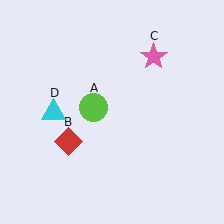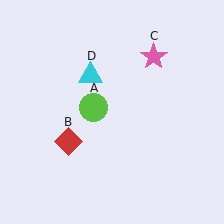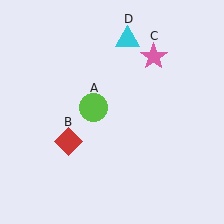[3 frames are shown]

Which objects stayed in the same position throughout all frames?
Lime circle (object A) and red diamond (object B) and pink star (object C) remained stationary.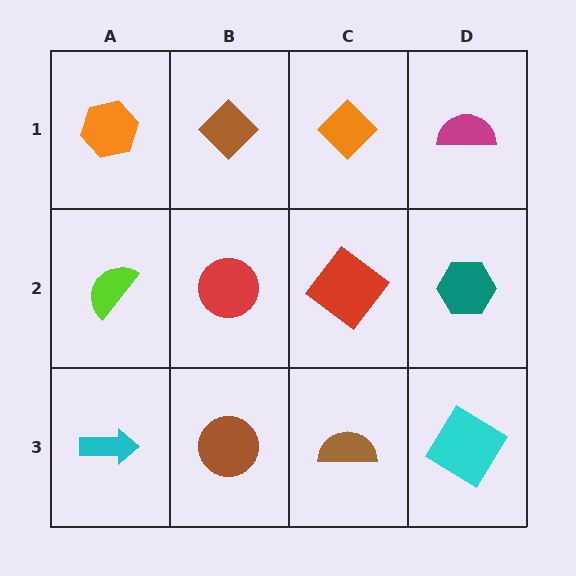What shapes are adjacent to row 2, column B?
A brown diamond (row 1, column B), a brown circle (row 3, column B), a lime semicircle (row 2, column A), a red diamond (row 2, column C).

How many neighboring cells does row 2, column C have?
4.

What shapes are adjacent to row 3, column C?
A red diamond (row 2, column C), a brown circle (row 3, column B), a cyan diamond (row 3, column D).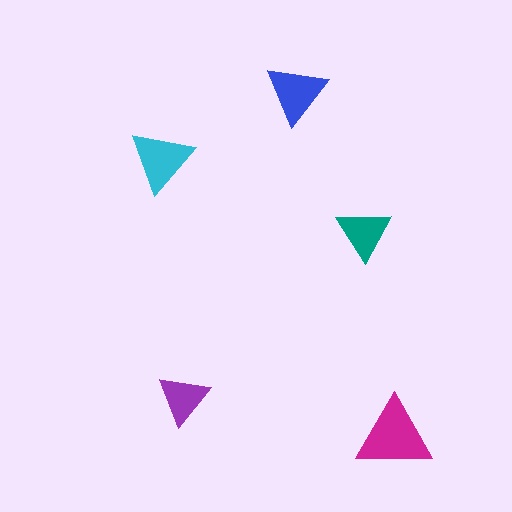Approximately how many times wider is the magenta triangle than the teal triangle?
About 1.5 times wider.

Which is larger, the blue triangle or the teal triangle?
The blue one.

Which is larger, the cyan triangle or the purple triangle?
The cyan one.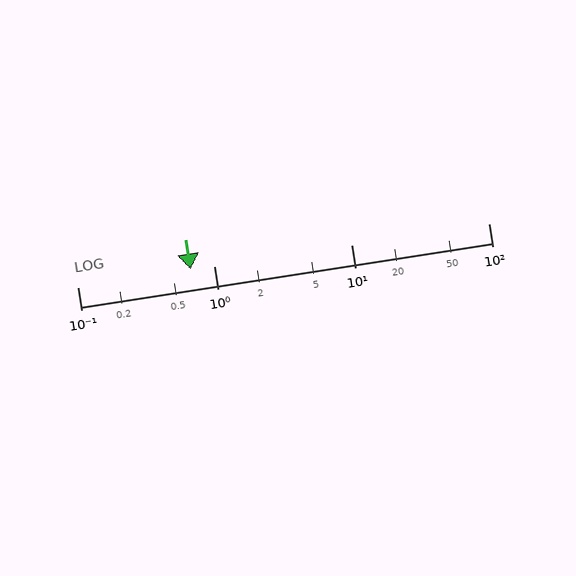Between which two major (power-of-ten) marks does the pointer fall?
The pointer is between 0.1 and 1.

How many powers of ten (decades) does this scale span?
The scale spans 3 decades, from 0.1 to 100.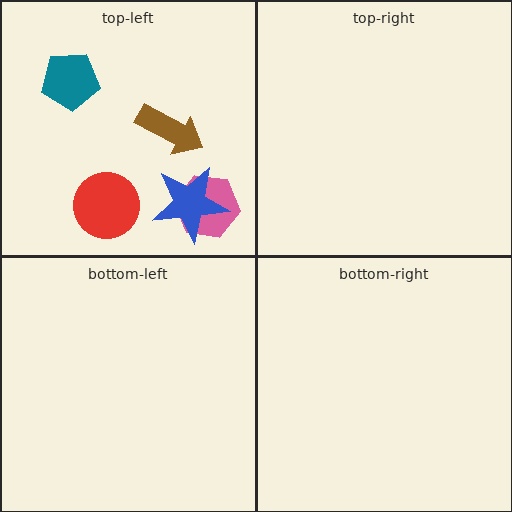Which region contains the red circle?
The top-left region.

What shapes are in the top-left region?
The pink hexagon, the red circle, the teal pentagon, the brown arrow, the blue star.